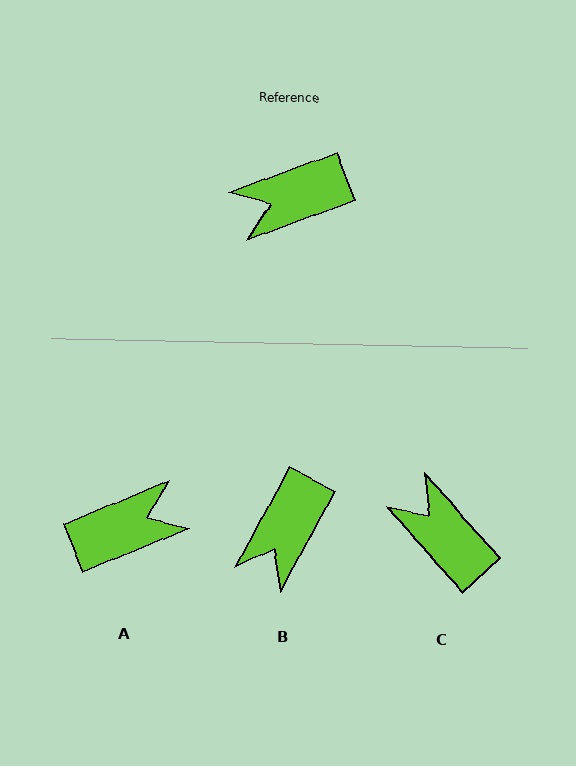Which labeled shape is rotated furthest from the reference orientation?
A, about 178 degrees away.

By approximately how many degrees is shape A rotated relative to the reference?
Approximately 178 degrees clockwise.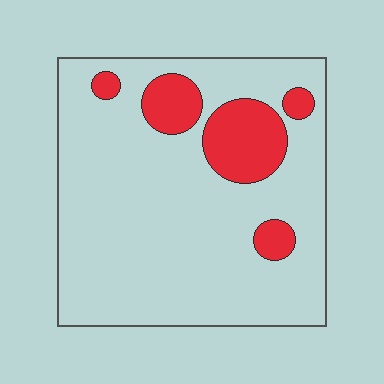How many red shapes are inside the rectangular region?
5.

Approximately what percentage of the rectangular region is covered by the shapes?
Approximately 15%.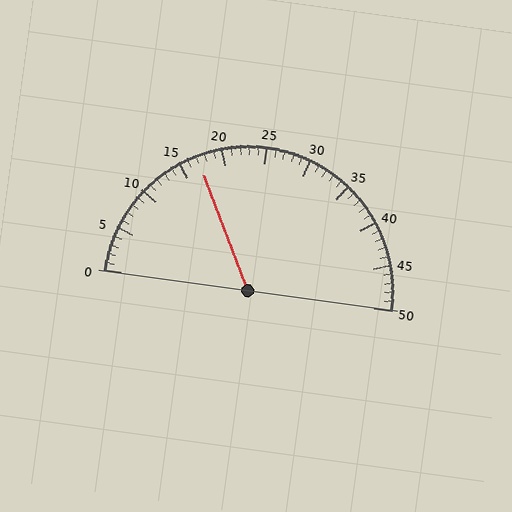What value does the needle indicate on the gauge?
The needle indicates approximately 17.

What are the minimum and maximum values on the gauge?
The gauge ranges from 0 to 50.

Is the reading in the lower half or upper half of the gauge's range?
The reading is in the lower half of the range (0 to 50).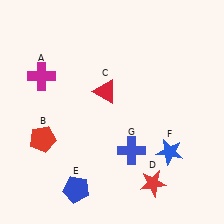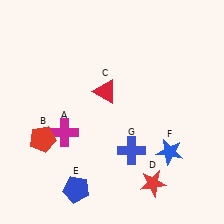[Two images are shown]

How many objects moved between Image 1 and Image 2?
1 object moved between the two images.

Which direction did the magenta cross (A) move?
The magenta cross (A) moved down.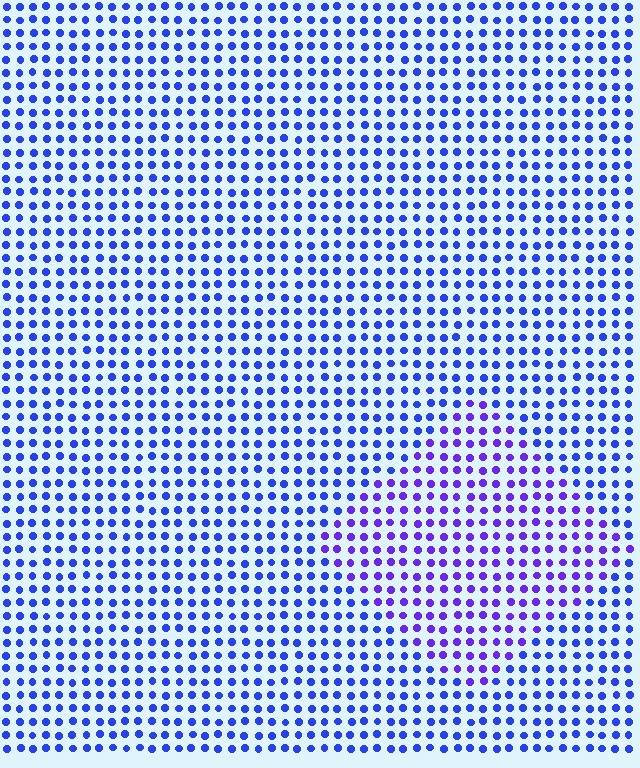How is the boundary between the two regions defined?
The boundary is defined purely by a slight shift in hue (about 30 degrees). Spacing, size, and orientation are identical on both sides.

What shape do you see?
I see a diamond.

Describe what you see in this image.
The image is filled with small blue elements in a uniform arrangement. A diamond-shaped region is visible where the elements are tinted to a slightly different hue, forming a subtle color boundary.